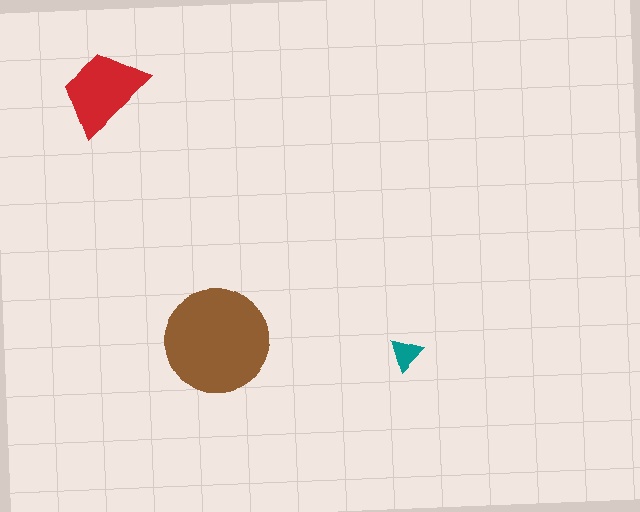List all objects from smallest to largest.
The teal triangle, the red trapezoid, the brown circle.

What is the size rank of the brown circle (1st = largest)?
1st.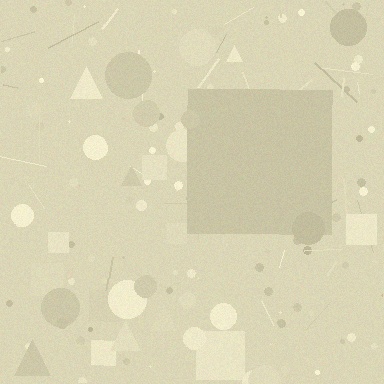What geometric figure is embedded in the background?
A square is embedded in the background.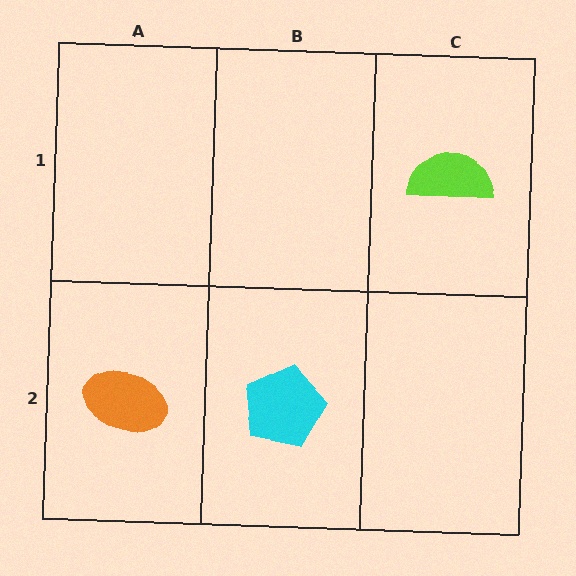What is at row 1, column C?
A lime semicircle.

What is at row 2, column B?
A cyan pentagon.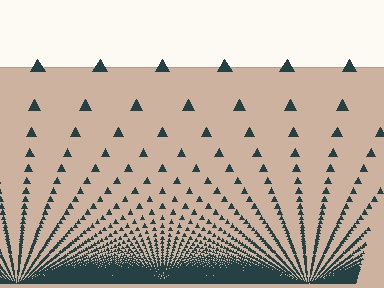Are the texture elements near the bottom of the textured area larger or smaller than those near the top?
Smaller. The gradient is inverted — elements near the bottom are smaller and denser.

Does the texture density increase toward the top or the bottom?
Density increases toward the bottom.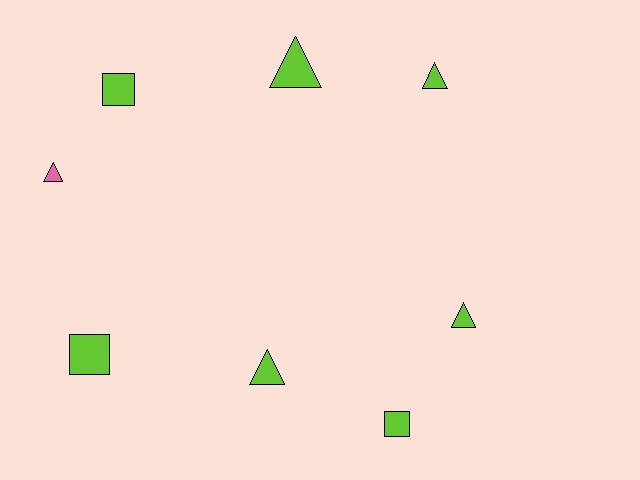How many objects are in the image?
There are 8 objects.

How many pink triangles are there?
There is 1 pink triangle.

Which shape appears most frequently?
Triangle, with 5 objects.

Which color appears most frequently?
Lime, with 7 objects.